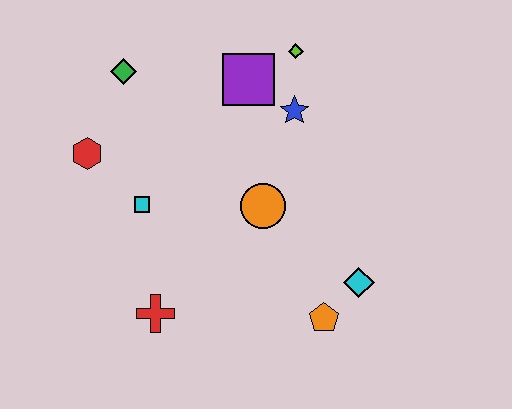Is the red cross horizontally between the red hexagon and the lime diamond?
Yes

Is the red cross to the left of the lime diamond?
Yes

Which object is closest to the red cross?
The cyan square is closest to the red cross.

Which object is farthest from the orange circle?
The green diamond is farthest from the orange circle.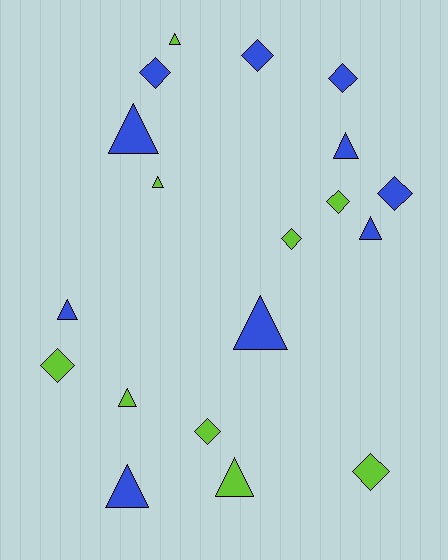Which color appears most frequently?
Blue, with 10 objects.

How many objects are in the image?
There are 19 objects.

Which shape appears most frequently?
Triangle, with 10 objects.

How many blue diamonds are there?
There are 4 blue diamonds.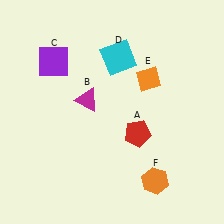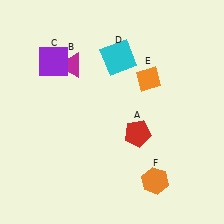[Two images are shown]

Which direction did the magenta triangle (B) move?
The magenta triangle (B) moved up.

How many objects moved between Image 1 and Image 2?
1 object moved between the two images.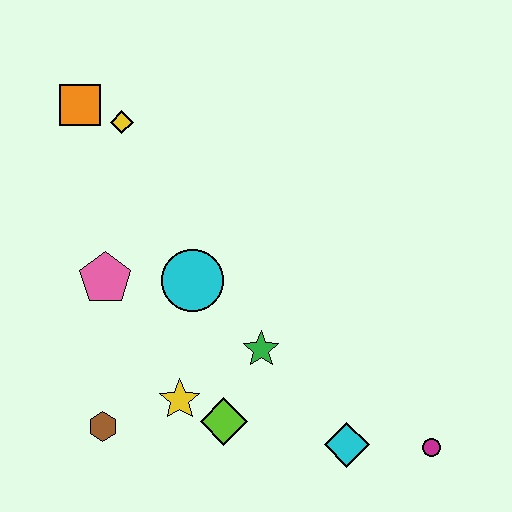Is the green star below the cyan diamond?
No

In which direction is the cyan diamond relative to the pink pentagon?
The cyan diamond is to the right of the pink pentagon.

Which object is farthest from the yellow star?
The orange square is farthest from the yellow star.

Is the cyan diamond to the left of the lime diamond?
No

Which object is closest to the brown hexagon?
The yellow star is closest to the brown hexagon.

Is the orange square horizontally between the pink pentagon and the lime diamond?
No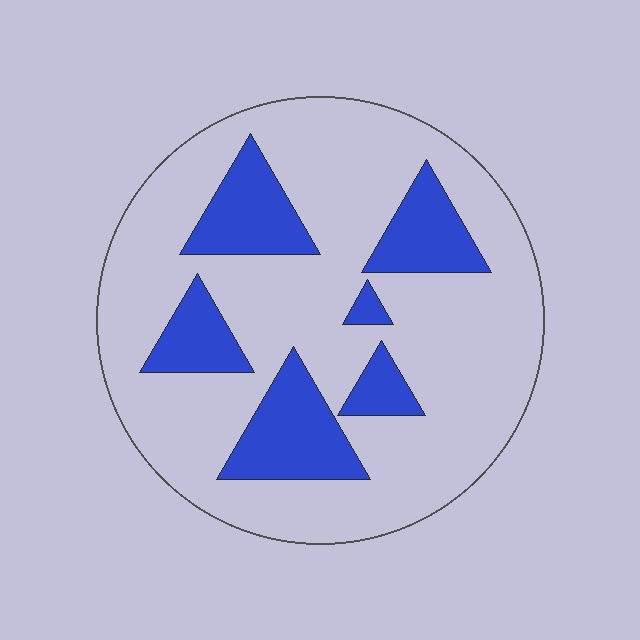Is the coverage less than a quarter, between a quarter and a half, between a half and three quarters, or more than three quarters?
Less than a quarter.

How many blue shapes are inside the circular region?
6.